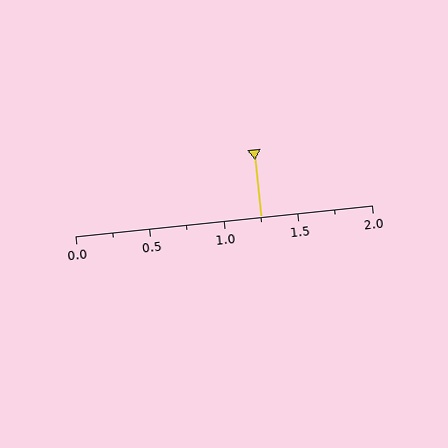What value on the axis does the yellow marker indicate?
The marker indicates approximately 1.25.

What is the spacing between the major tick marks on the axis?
The major ticks are spaced 0.5 apart.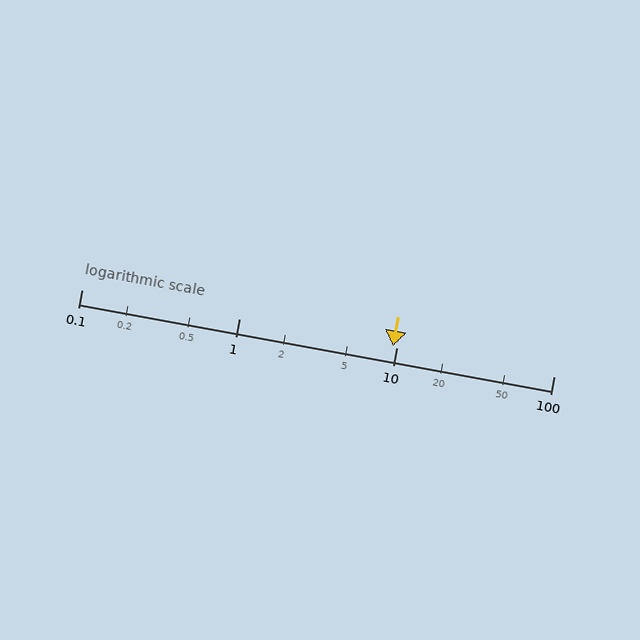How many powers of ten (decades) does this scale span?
The scale spans 3 decades, from 0.1 to 100.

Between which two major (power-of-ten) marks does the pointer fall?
The pointer is between 1 and 10.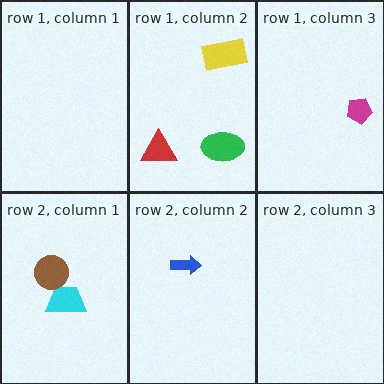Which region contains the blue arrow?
The row 2, column 2 region.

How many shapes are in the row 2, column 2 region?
1.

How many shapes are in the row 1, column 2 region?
3.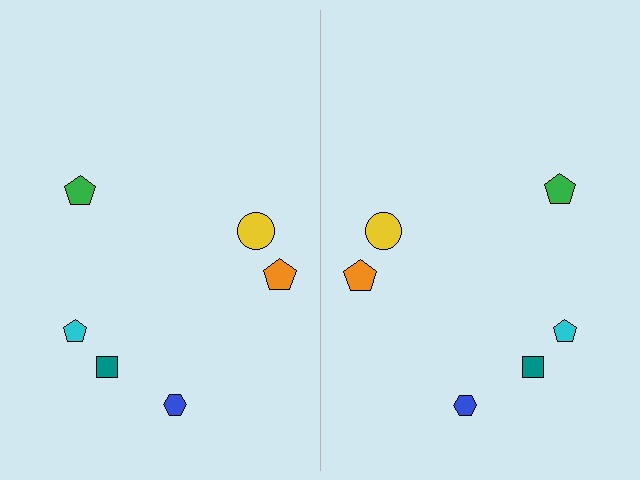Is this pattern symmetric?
Yes, this pattern has bilateral (reflection) symmetry.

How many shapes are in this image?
There are 12 shapes in this image.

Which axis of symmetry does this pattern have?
The pattern has a vertical axis of symmetry running through the center of the image.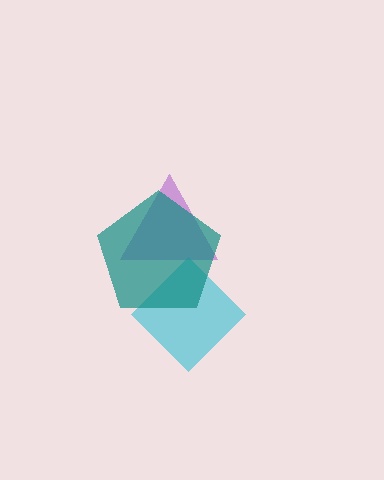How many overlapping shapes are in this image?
There are 3 overlapping shapes in the image.